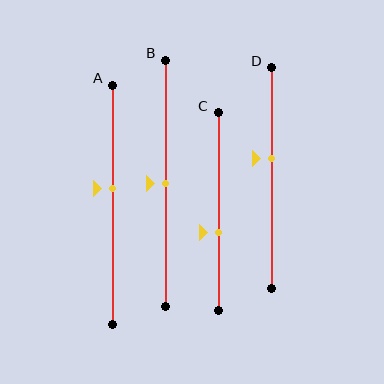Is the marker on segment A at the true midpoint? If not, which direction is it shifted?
No, the marker on segment A is shifted upward by about 7% of the segment length.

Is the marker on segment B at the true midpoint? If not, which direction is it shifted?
Yes, the marker on segment B is at the true midpoint.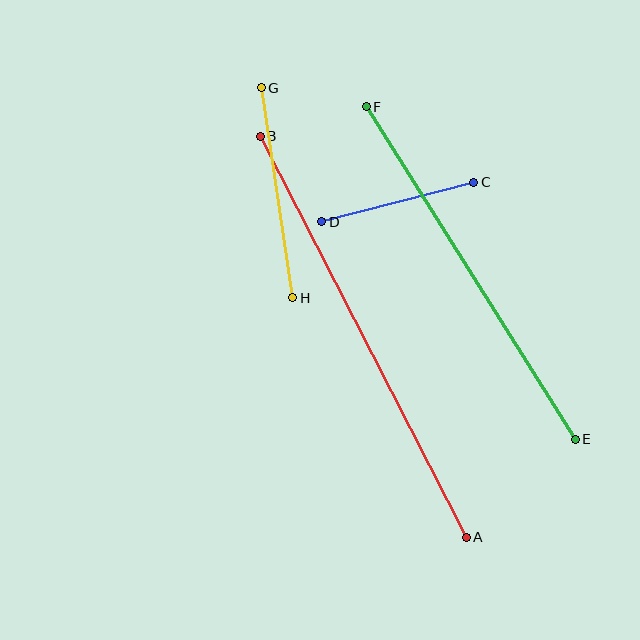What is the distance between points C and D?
The distance is approximately 157 pixels.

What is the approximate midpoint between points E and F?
The midpoint is at approximately (471, 273) pixels.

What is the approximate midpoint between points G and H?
The midpoint is at approximately (277, 193) pixels.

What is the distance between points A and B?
The distance is approximately 451 pixels.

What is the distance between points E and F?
The distance is approximately 393 pixels.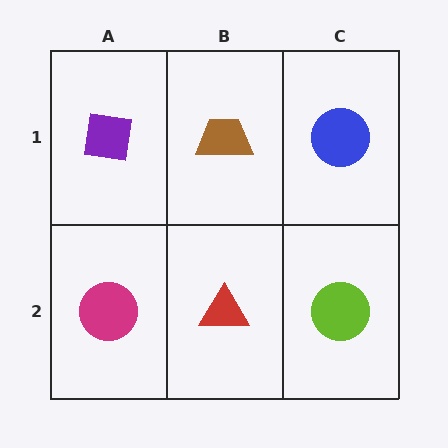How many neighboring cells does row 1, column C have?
2.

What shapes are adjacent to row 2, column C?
A blue circle (row 1, column C), a red triangle (row 2, column B).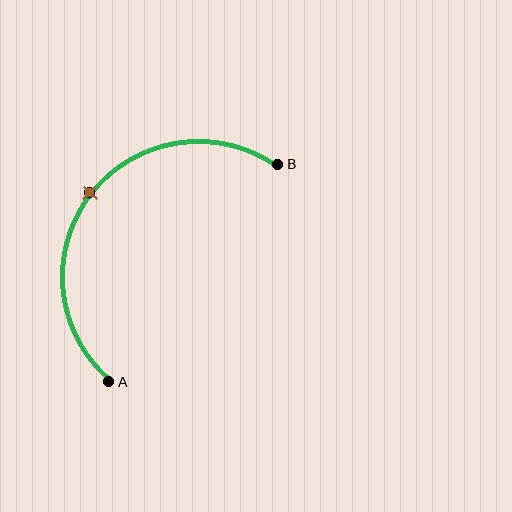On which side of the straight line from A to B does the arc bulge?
The arc bulges above and to the left of the straight line connecting A and B.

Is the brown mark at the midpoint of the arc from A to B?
Yes. The brown mark lies on the arc at equal arc-length from both A and B — it is the arc midpoint.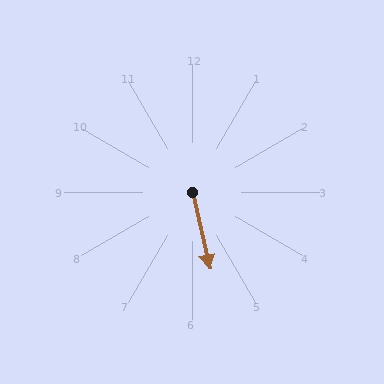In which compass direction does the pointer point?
South.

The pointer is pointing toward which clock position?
Roughly 6 o'clock.